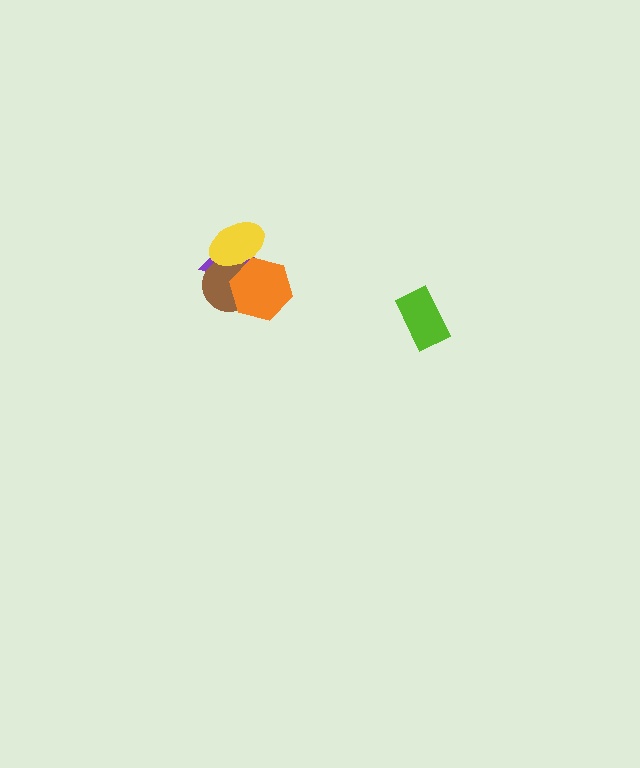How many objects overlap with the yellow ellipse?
3 objects overlap with the yellow ellipse.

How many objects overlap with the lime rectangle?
0 objects overlap with the lime rectangle.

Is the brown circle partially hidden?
Yes, it is partially covered by another shape.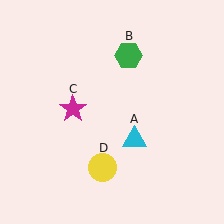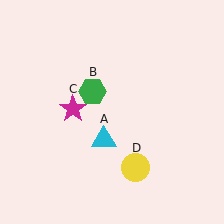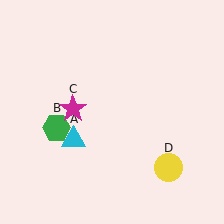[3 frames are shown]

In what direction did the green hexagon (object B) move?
The green hexagon (object B) moved down and to the left.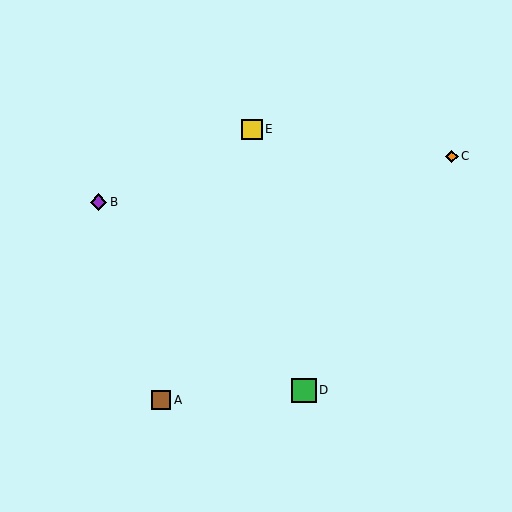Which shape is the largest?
The green square (labeled D) is the largest.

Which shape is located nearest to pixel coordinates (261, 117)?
The yellow square (labeled E) at (252, 129) is nearest to that location.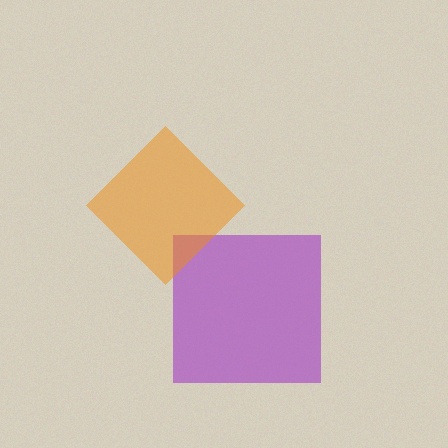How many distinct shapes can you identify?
There are 2 distinct shapes: a purple square, an orange diamond.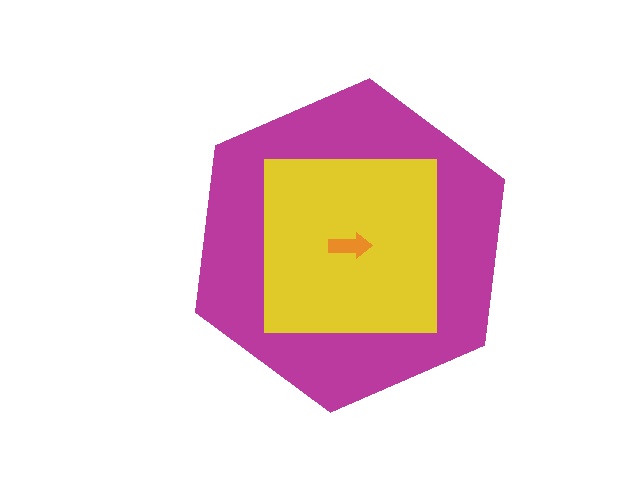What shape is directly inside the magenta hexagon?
The yellow square.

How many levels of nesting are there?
3.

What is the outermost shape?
The magenta hexagon.